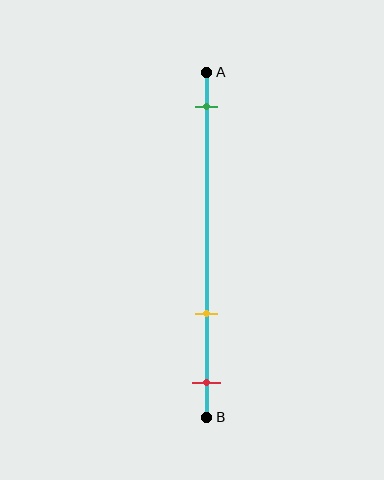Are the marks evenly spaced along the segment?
No, the marks are not evenly spaced.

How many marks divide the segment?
There are 3 marks dividing the segment.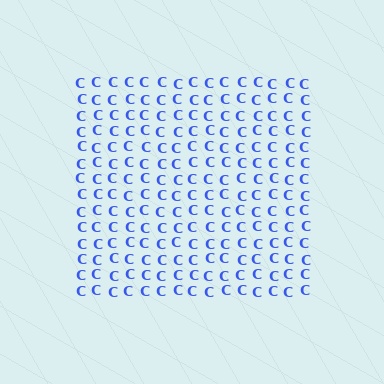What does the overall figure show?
The overall figure shows a square.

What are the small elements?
The small elements are letter C's.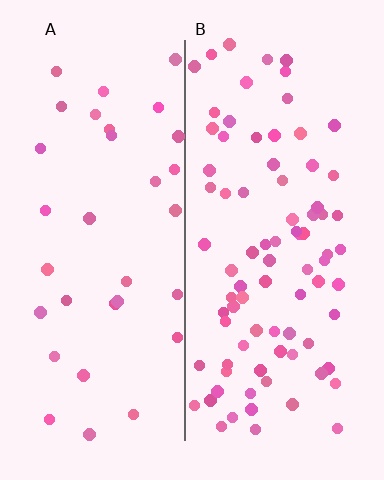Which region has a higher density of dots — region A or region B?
B (the right).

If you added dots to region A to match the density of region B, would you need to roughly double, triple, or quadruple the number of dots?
Approximately triple.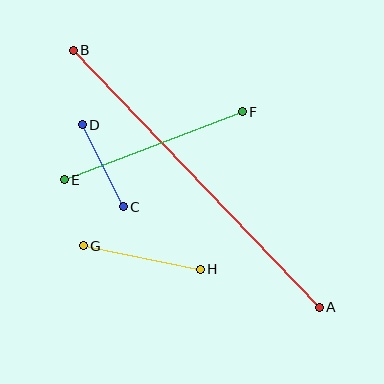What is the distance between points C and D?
The distance is approximately 92 pixels.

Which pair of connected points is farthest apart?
Points A and B are farthest apart.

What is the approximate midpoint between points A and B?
The midpoint is at approximately (196, 179) pixels.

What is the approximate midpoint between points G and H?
The midpoint is at approximately (142, 258) pixels.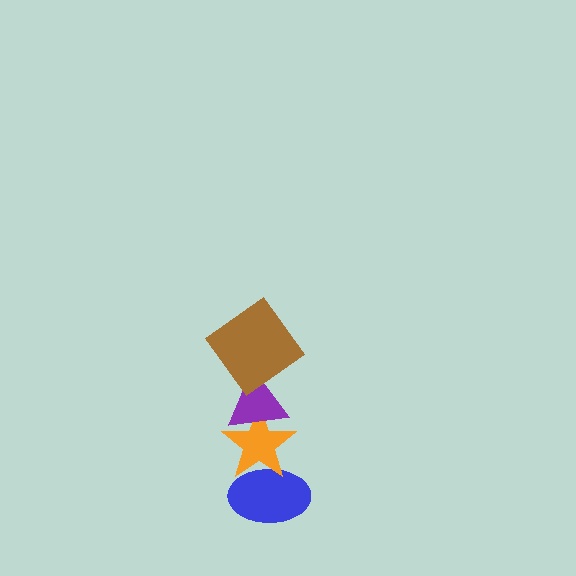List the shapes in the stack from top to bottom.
From top to bottom: the brown diamond, the purple triangle, the orange star, the blue ellipse.